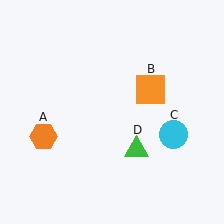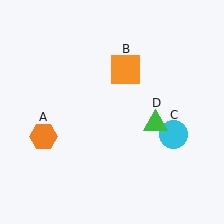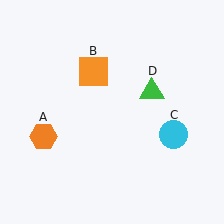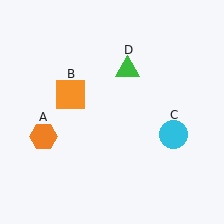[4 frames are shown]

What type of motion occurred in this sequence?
The orange square (object B), green triangle (object D) rotated counterclockwise around the center of the scene.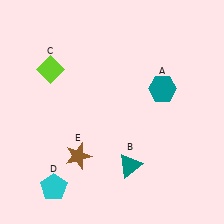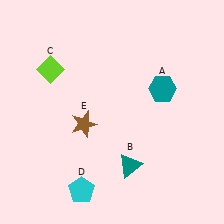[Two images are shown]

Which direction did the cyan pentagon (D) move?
The cyan pentagon (D) moved right.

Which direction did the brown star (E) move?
The brown star (E) moved up.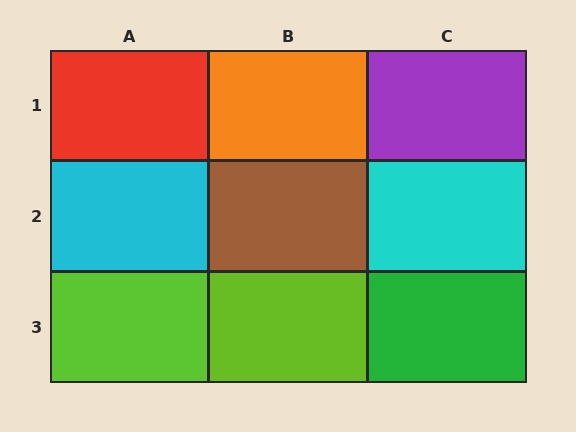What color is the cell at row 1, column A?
Red.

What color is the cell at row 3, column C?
Green.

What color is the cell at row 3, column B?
Lime.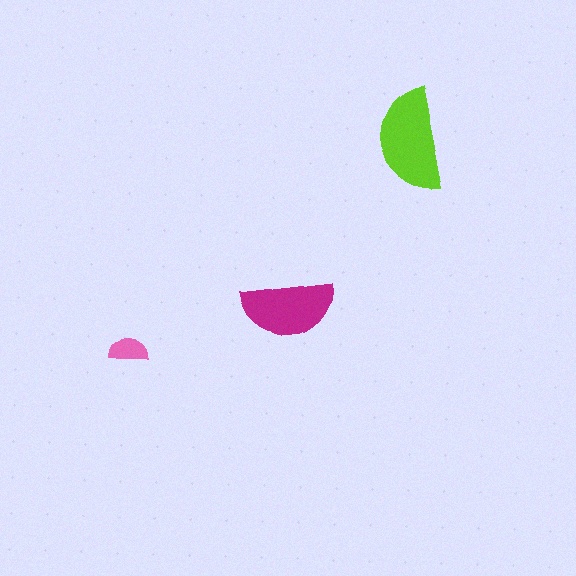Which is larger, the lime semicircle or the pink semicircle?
The lime one.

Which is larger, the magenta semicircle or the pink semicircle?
The magenta one.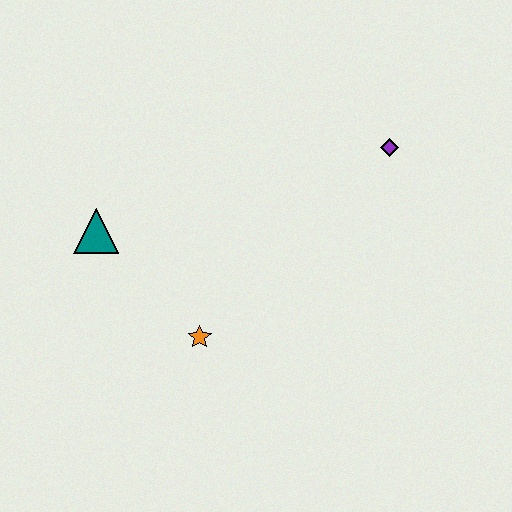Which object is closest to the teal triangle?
The orange star is closest to the teal triangle.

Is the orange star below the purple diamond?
Yes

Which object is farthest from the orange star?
The purple diamond is farthest from the orange star.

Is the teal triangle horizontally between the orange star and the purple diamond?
No